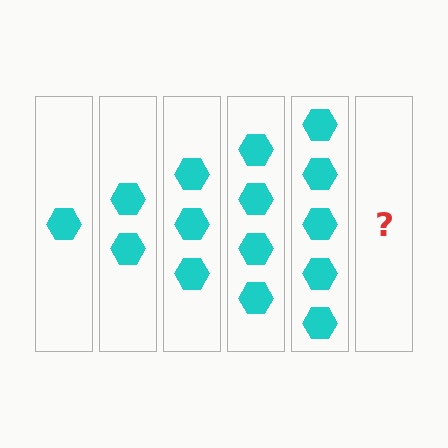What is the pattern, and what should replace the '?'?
The pattern is that each step adds one more hexagon. The '?' should be 6 hexagons.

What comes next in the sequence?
The next element should be 6 hexagons.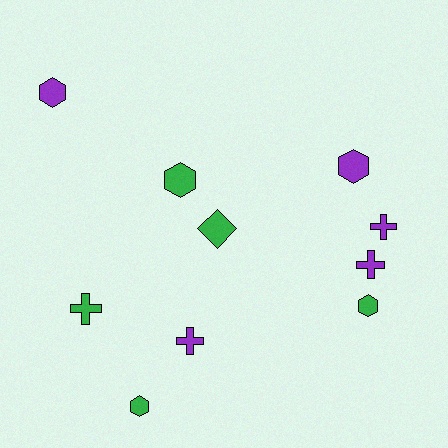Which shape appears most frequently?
Hexagon, with 5 objects.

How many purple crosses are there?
There are 3 purple crosses.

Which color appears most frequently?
Green, with 5 objects.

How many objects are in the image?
There are 10 objects.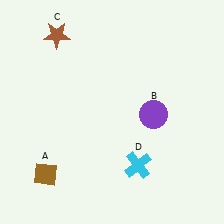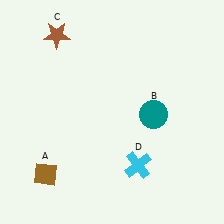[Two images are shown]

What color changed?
The circle (B) changed from purple in Image 1 to teal in Image 2.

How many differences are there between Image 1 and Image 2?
There is 1 difference between the two images.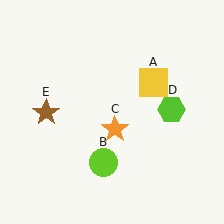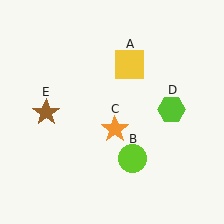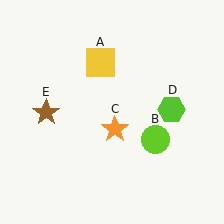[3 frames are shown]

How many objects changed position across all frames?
2 objects changed position: yellow square (object A), lime circle (object B).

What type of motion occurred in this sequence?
The yellow square (object A), lime circle (object B) rotated counterclockwise around the center of the scene.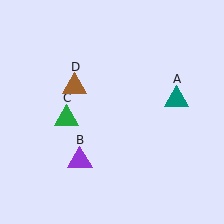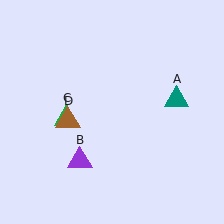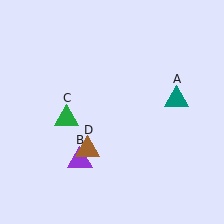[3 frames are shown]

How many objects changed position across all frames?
1 object changed position: brown triangle (object D).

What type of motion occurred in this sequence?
The brown triangle (object D) rotated counterclockwise around the center of the scene.